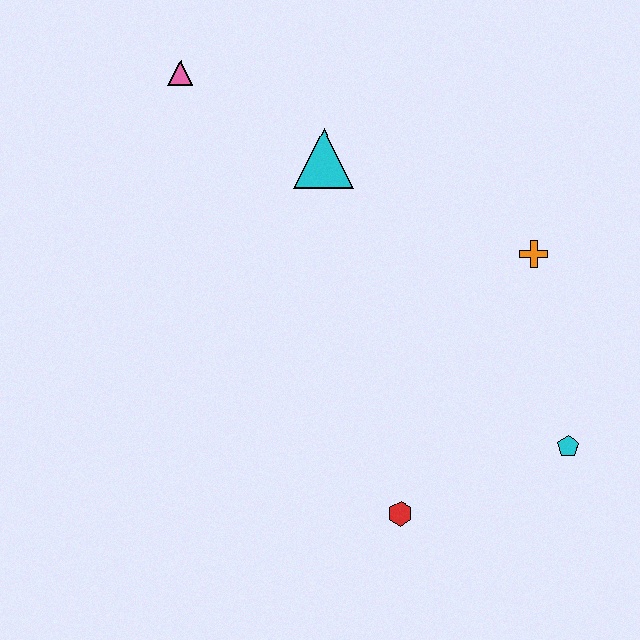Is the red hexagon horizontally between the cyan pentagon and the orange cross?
No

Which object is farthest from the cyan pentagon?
The pink triangle is farthest from the cyan pentagon.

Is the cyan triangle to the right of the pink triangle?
Yes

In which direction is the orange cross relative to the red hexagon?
The orange cross is above the red hexagon.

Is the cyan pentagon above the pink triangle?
No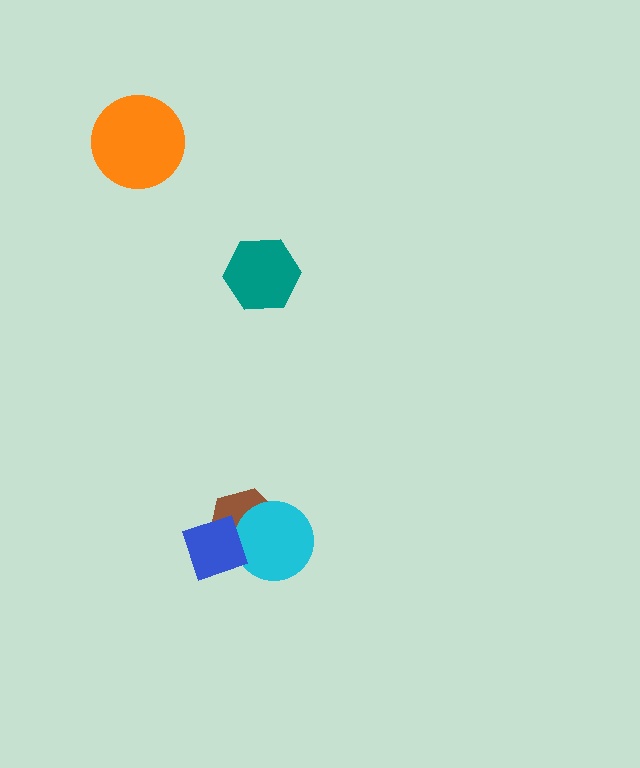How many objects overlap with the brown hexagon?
2 objects overlap with the brown hexagon.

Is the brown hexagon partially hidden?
Yes, it is partially covered by another shape.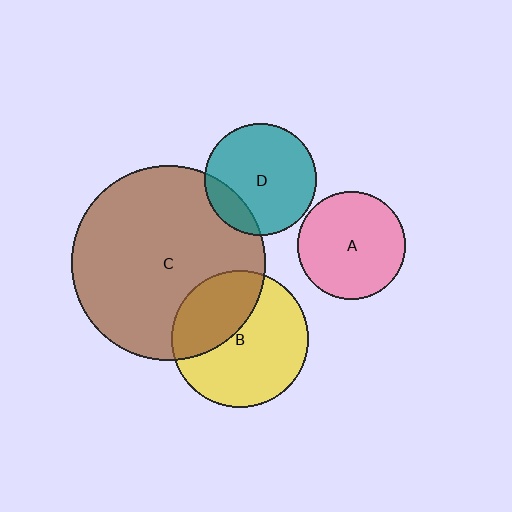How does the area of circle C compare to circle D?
Approximately 3.0 times.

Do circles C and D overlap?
Yes.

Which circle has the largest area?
Circle C (brown).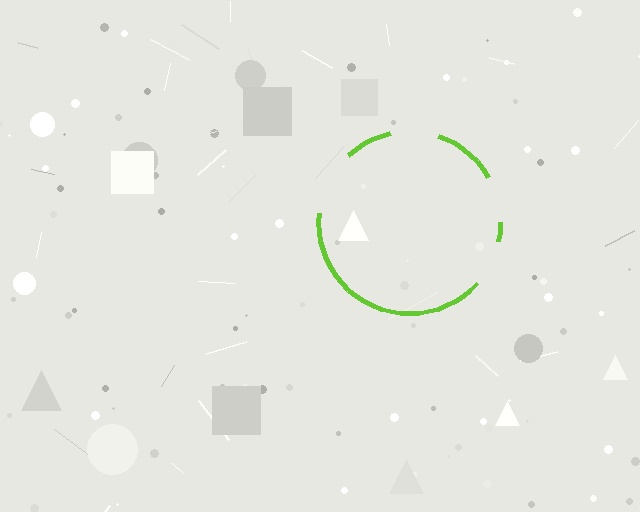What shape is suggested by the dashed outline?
The dashed outline suggests a circle.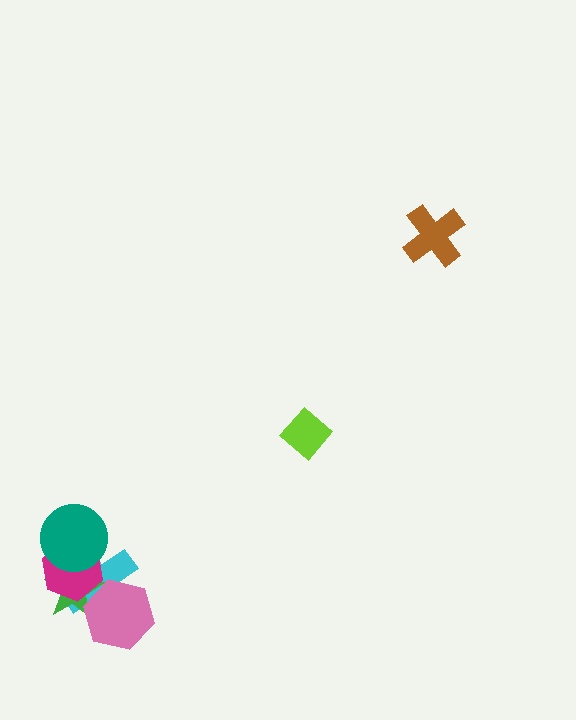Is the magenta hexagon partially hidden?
Yes, it is partially covered by another shape.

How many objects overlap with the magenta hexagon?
3 objects overlap with the magenta hexagon.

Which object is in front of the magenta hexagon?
The teal circle is in front of the magenta hexagon.